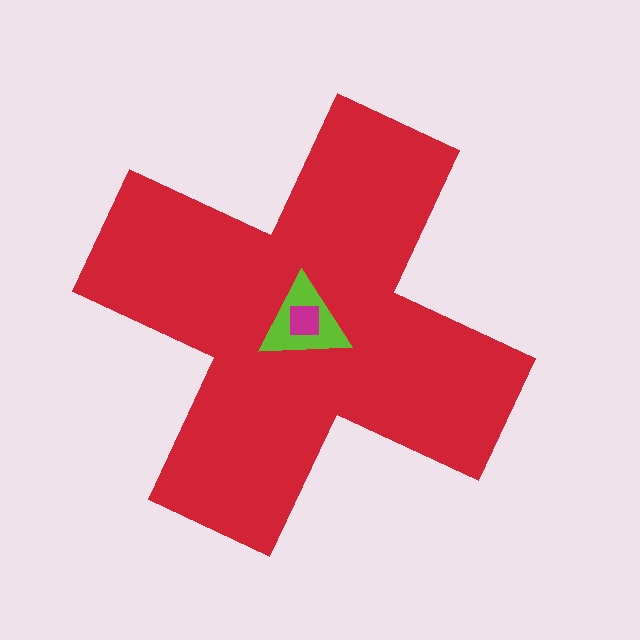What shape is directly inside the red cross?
The lime triangle.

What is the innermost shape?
The magenta square.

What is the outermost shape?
The red cross.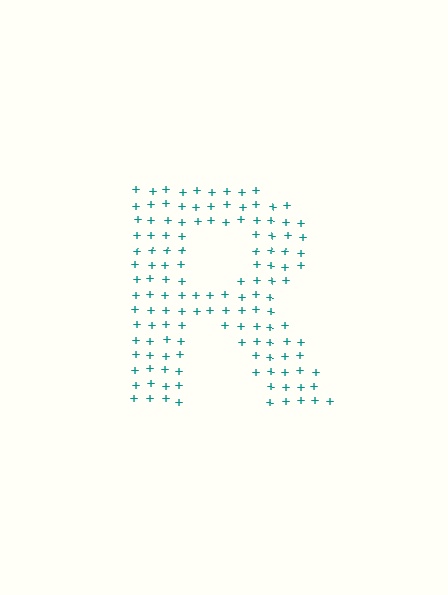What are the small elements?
The small elements are plus signs.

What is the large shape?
The large shape is the letter R.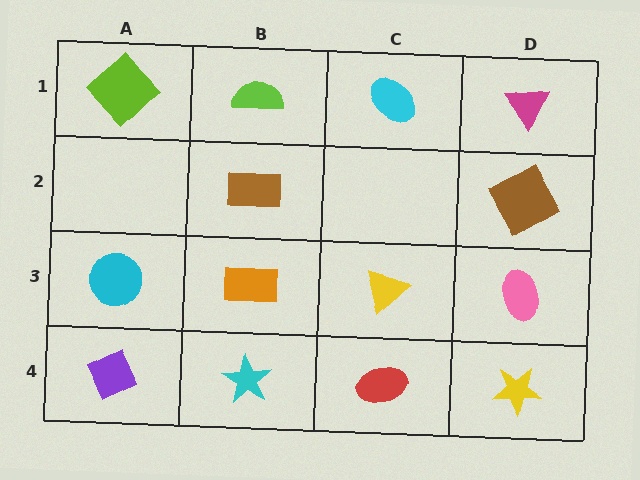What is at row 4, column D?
A yellow star.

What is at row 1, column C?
A cyan ellipse.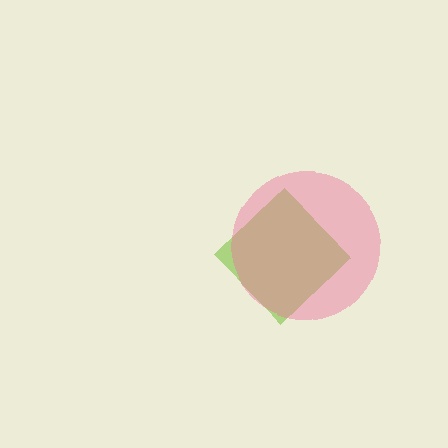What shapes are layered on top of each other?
The layered shapes are: a lime diamond, a pink circle.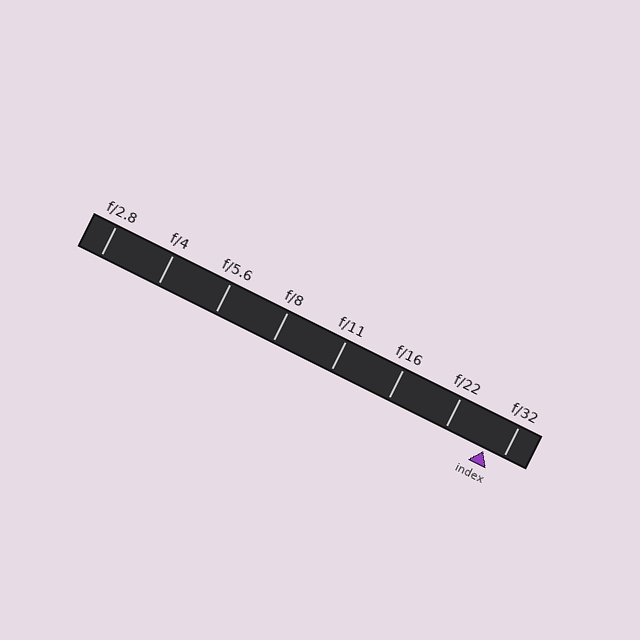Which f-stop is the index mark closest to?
The index mark is closest to f/32.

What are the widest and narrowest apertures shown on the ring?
The widest aperture shown is f/2.8 and the narrowest is f/32.